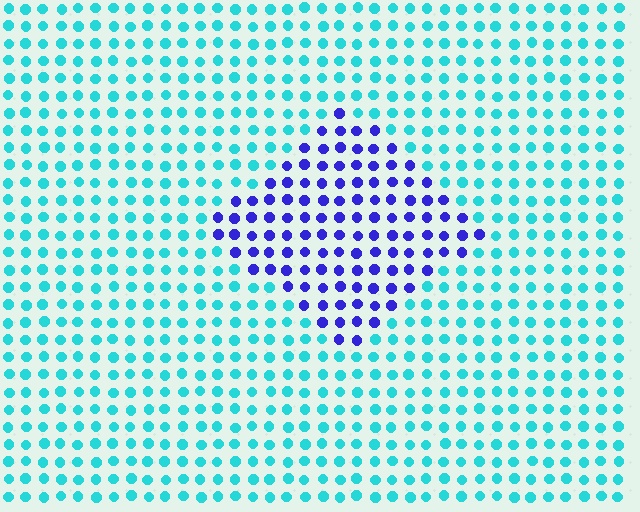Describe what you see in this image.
The image is filled with small cyan elements in a uniform arrangement. A diamond-shaped region is visible where the elements are tinted to a slightly different hue, forming a subtle color boundary.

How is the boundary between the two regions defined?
The boundary is defined purely by a slight shift in hue (about 64 degrees). Spacing, size, and orientation are identical on both sides.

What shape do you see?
I see a diamond.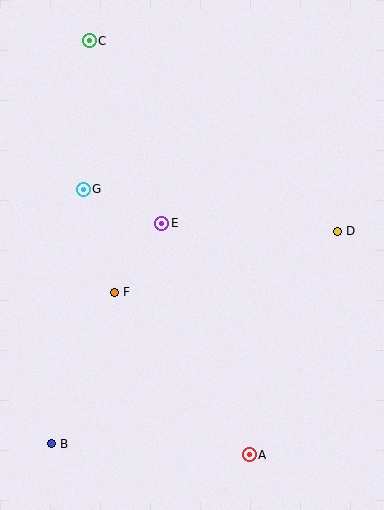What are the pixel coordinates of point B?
Point B is at (51, 444).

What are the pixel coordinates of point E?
Point E is at (161, 223).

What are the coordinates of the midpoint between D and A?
The midpoint between D and A is at (293, 343).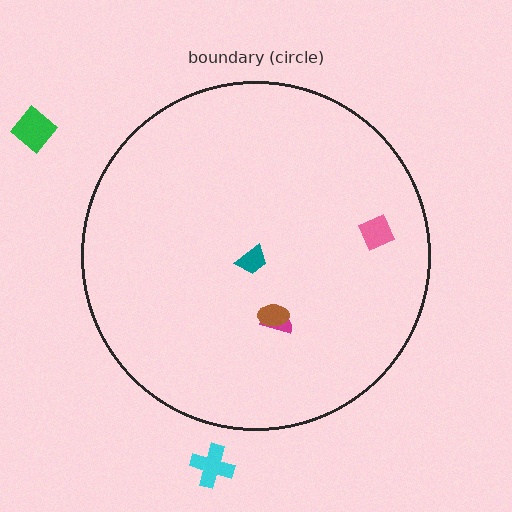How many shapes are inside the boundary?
4 inside, 2 outside.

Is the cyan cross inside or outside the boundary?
Outside.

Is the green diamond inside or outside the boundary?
Outside.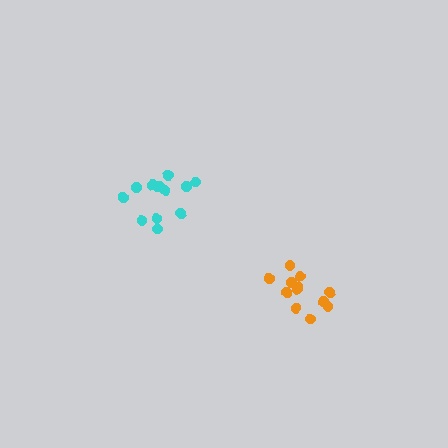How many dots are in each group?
Group 1: 12 dots, Group 2: 13 dots (25 total).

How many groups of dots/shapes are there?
There are 2 groups.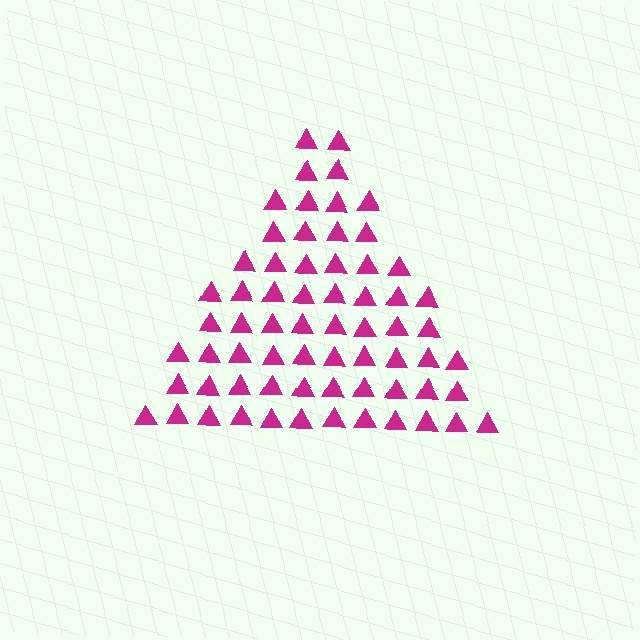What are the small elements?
The small elements are triangles.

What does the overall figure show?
The overall figure shows a triangle.